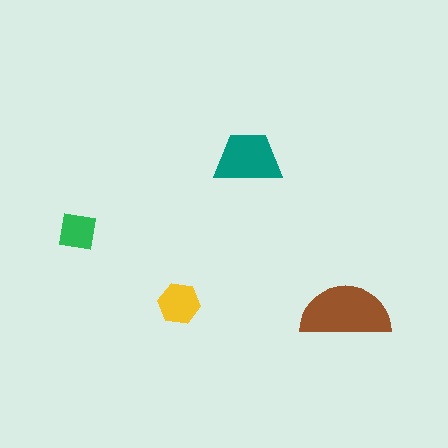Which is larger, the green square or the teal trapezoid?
The teal trapezoid.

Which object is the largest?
The brown semicircle.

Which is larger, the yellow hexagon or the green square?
The yellow hexagon.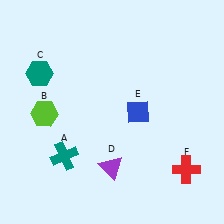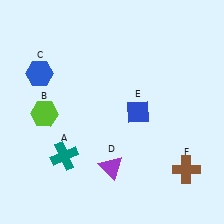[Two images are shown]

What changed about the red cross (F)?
In Image 1, F is red. In Image 2, it changed to brown.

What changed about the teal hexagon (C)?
In Image 1, C is teal. In Image 2, it changed to blue.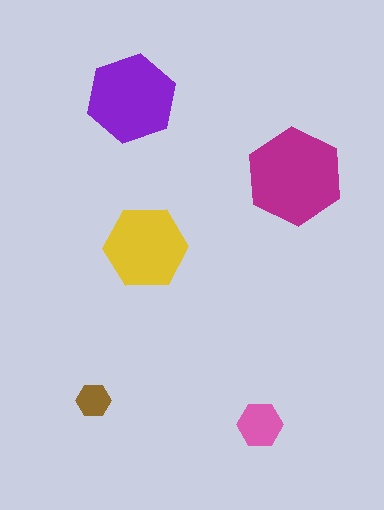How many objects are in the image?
There are 5 objects in the image.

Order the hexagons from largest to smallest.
the magenta one, the purple one, the yellow one, the pink one, the brown one.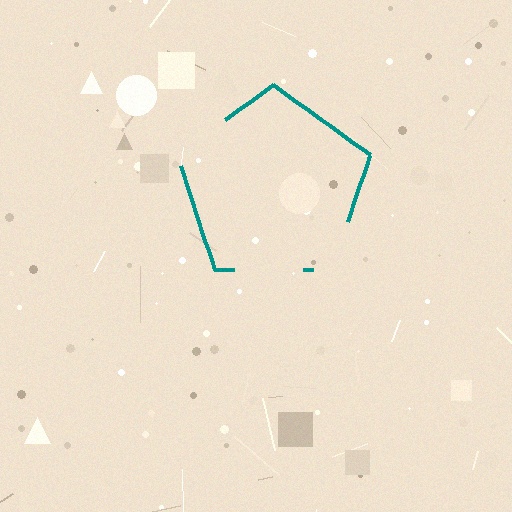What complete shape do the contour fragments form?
The contour fragments form a pentagon.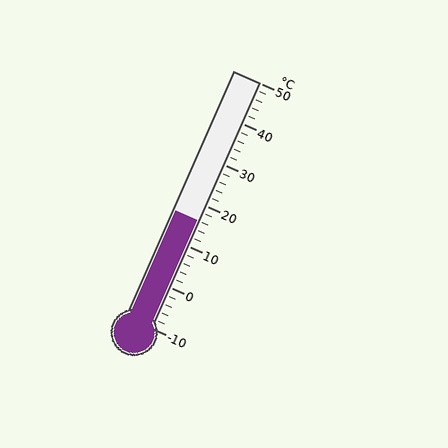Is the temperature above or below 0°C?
The temperature is above 0°C.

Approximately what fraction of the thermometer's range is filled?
The thermometer is filled to approximately 45% of its range.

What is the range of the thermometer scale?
The thermometer scale ranges from -10°C to 50°C.